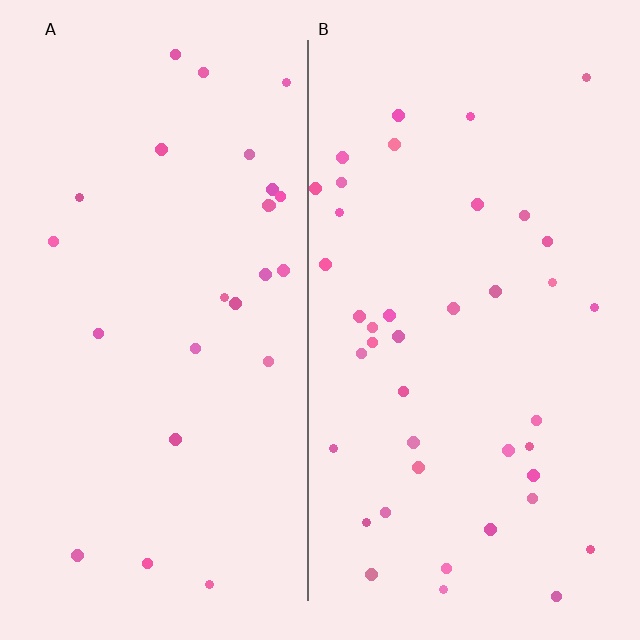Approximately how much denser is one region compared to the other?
Approximately 1.6× — region B over region A.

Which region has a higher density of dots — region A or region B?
B (the right).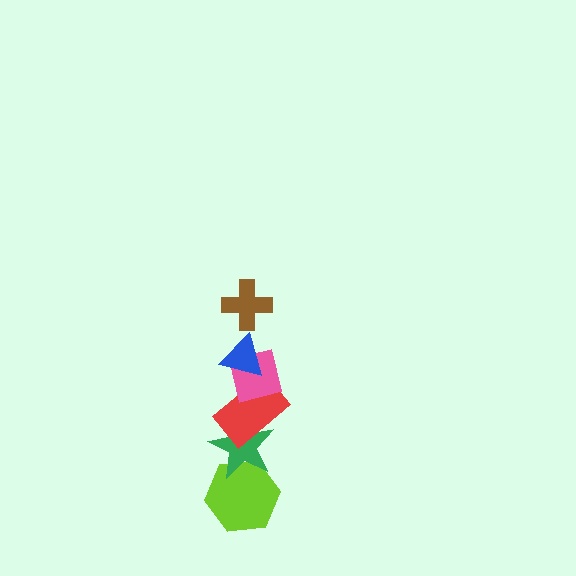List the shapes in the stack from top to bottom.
From top to bottom: the brown cross, the blue triangle, the pink square, the red rectangle, the green star, the lime hexagon.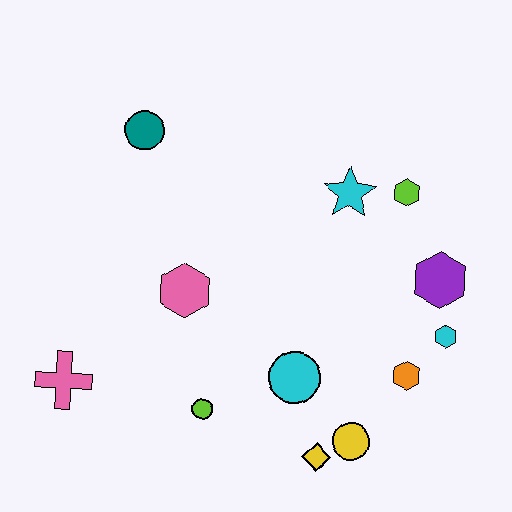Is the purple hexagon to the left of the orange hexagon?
No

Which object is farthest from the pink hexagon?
The cyan hexagon is farthest from the pink hexagon.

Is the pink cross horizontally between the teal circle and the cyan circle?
No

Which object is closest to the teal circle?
The pink hexagon is closest to the teal circle.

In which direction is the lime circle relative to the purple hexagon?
The lime circle is to the left of the purple hexagon.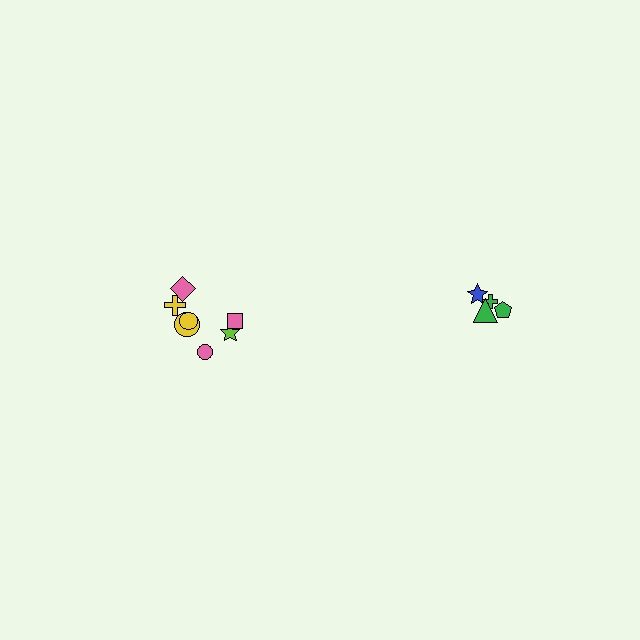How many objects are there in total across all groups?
There are 11 objects.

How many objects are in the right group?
There are 4 objects.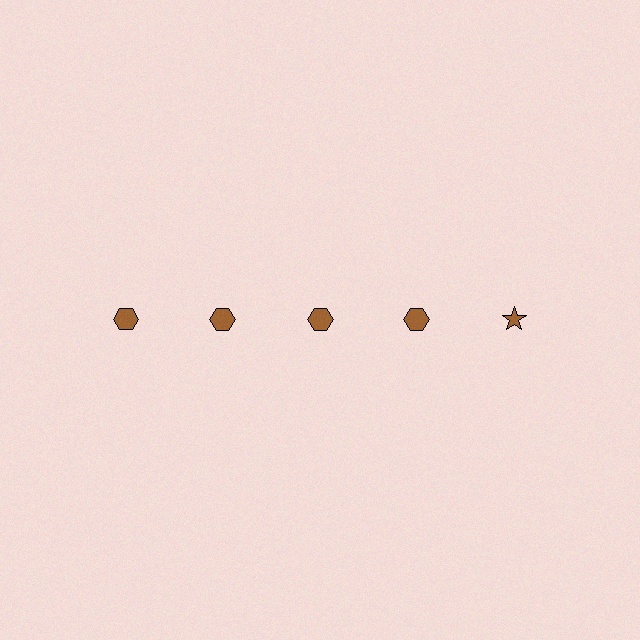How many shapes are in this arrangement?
There are 5 shapes arranged in a grid pattern.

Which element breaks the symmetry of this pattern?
The brown star in the top row, rightmost column breaks the symmetry. All other shapes are brown hexagons.